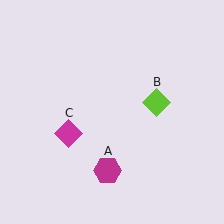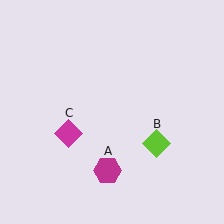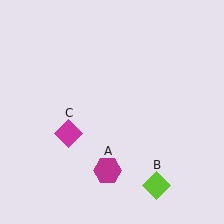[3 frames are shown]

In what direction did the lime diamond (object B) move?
The lime diamond (object B) moved down.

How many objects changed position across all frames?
1 object changed position: lime diamond (object B).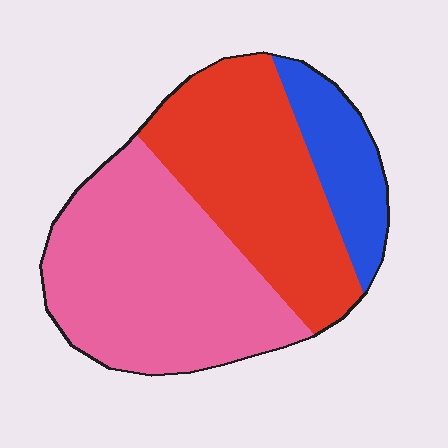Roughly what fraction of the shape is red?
Red covers about 40% of the shape.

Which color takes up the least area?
Blue, at roughly 15%.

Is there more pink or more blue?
Pink.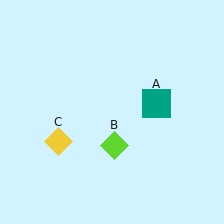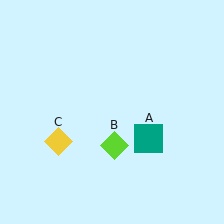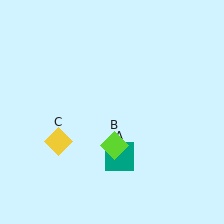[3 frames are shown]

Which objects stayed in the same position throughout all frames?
Lime diamond (object B) and yellow diamond (object C) remained stationary.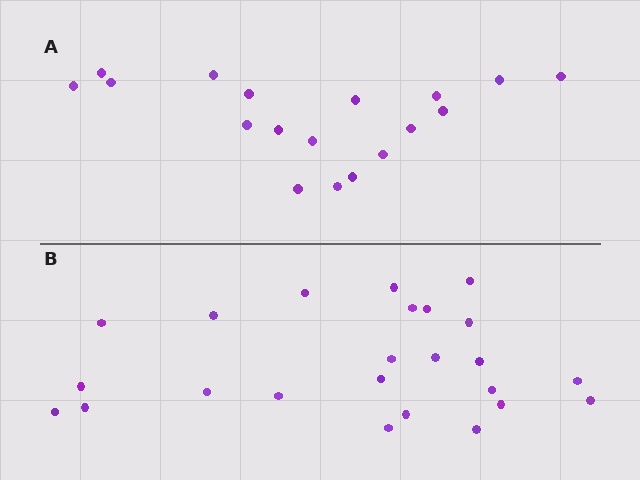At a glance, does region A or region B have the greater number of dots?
Region B (the bottom region) has more dots.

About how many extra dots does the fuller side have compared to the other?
Region B has about 6 more dots than region A.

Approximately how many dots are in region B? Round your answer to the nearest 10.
About 20 dots. (The exact count is 24, which rounds to 20.)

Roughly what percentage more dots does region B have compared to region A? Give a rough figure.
About 35% more.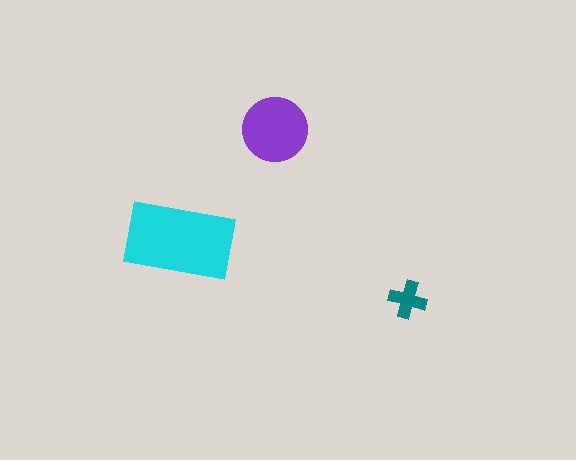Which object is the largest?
The cyan rectangle.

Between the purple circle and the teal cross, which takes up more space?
The purple circle.